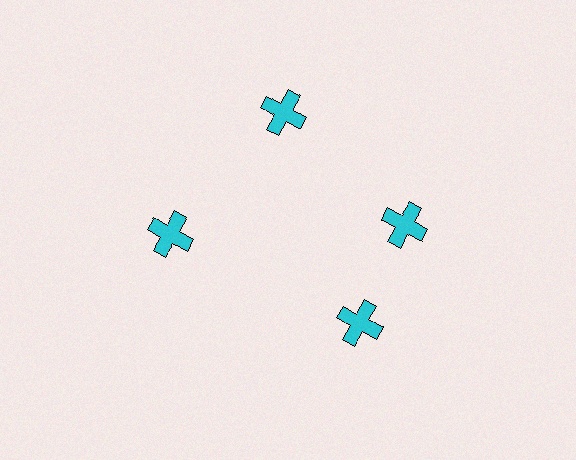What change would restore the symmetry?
The symmetry would be restored by rotating it back into even spacing with its neighbors so that all 4 crosses sit at equal angles and equal distance from the center.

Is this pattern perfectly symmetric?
No. The 4 cyan crosses are arranged in a ring, but one element near the 6 o'clock position is rotated out of alignment along the ring, breaking the 4-fold rotational symmetry.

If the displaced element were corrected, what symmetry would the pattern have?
It would have 4-fold rotational symmetry — the pattern would map onto itself every 90 degrees.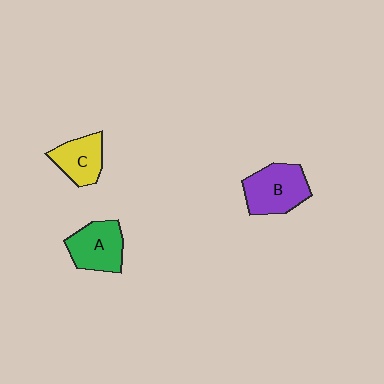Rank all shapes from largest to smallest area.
From largest to smallest: B (purple), A (green), C (yellow).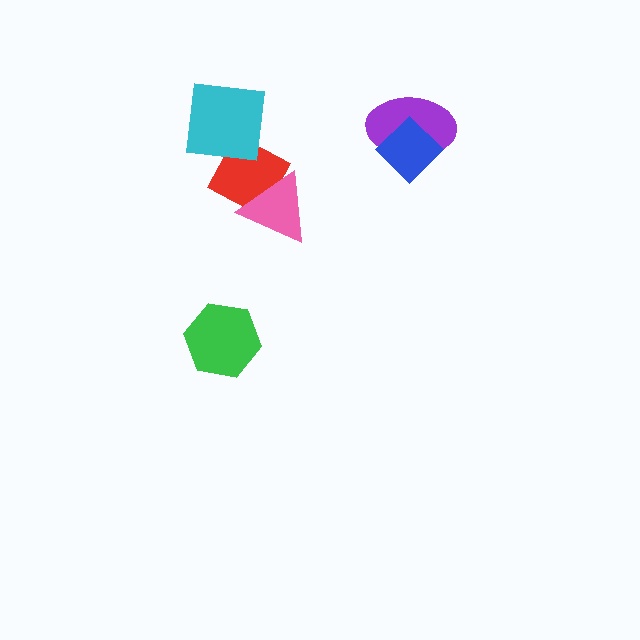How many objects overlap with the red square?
2 objects overlap with the red square.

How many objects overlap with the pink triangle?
1 object overlaps with the pink triangle.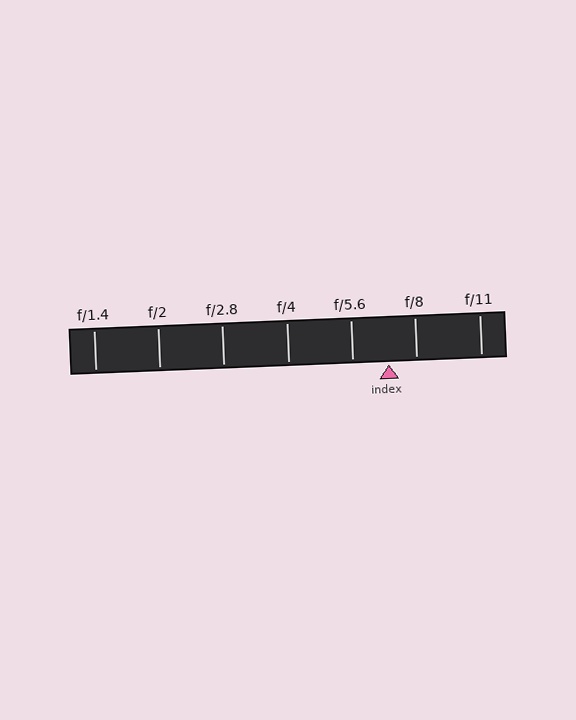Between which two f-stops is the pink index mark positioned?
The index mark is between f/5.6 and f/8.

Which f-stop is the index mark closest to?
The index mark is closest to f/8.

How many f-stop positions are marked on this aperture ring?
There are 7 f-stop positions marked.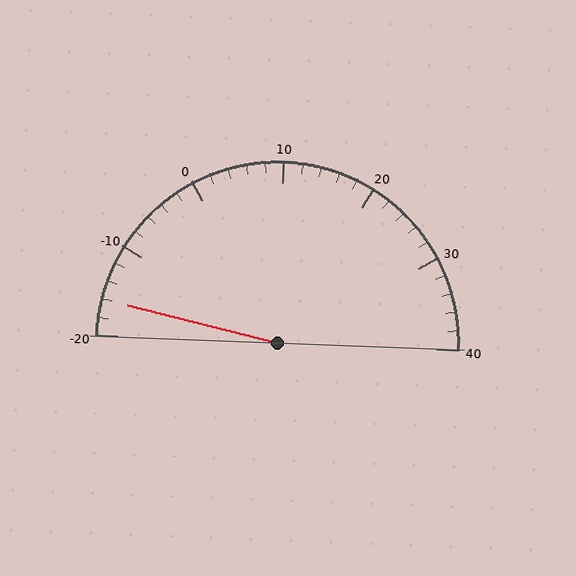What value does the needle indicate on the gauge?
The needle indicates approximately -16.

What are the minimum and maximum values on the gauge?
The gauge ranges from -20 to 40.